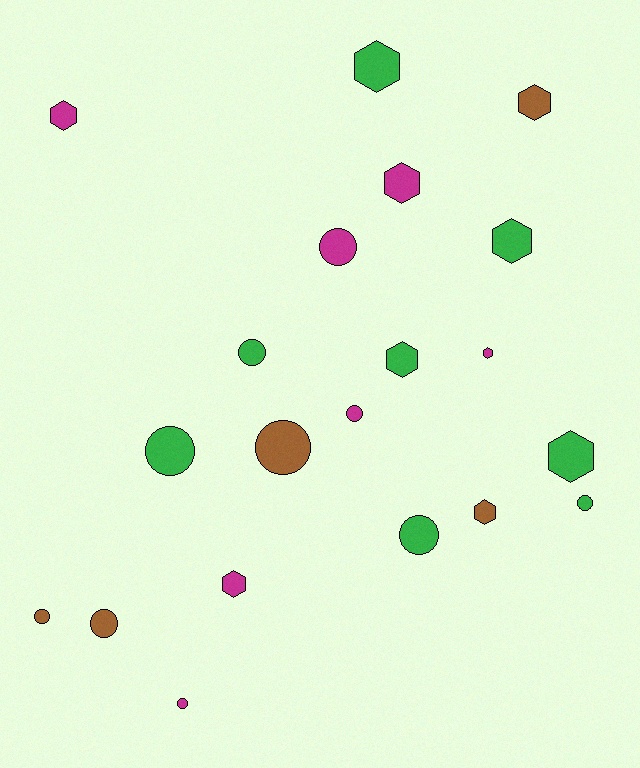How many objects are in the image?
There are 20 objects.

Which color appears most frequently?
Green, with 8 objects.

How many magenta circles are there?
There are 3 magenta circles.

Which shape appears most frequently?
Circle, with 10 objects.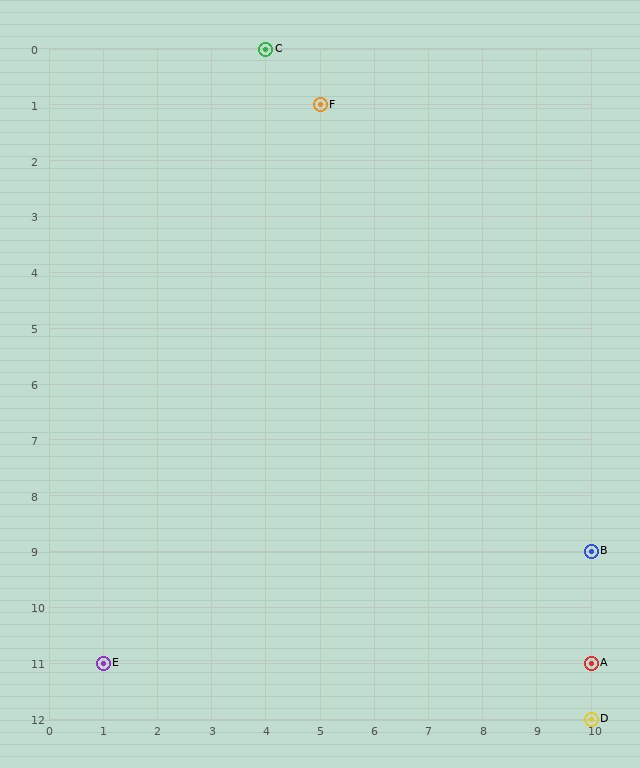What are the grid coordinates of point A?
Point A is at grid coordinates (10, 11).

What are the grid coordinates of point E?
Point E is at grid coordinates (1, 11).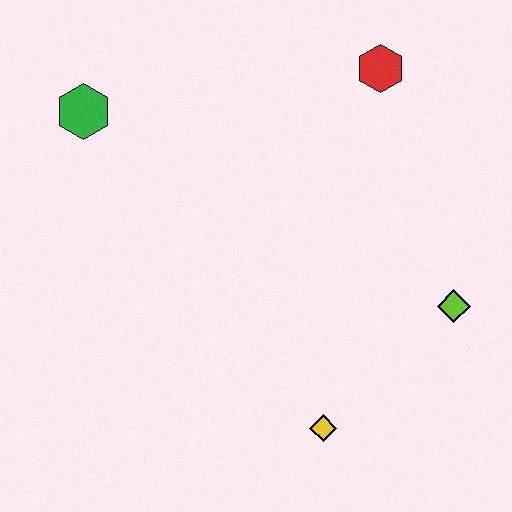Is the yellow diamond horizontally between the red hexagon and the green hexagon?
Yes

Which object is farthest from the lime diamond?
The green hexagon is farthest from the lime diamond.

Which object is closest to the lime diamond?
The yellow diamond is closest to the lime diamond.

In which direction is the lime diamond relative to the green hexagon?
The lime diamond is to the right of the green hexagon.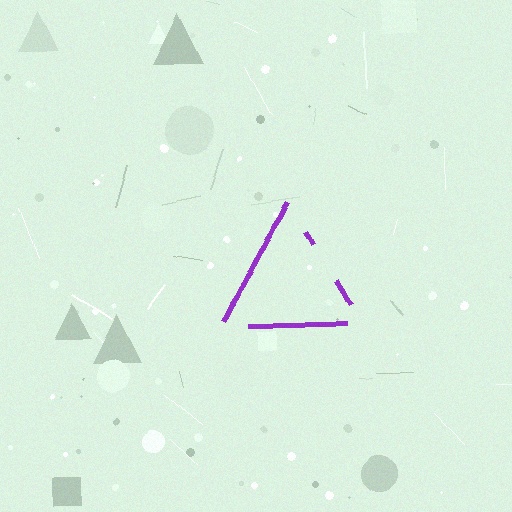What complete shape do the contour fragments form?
The contour fragments form a triangle.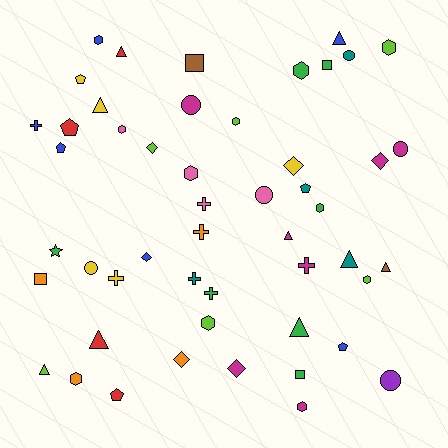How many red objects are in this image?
There are 4 red objects.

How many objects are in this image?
There are 50 objects.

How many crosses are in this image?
There are 7 crosses.